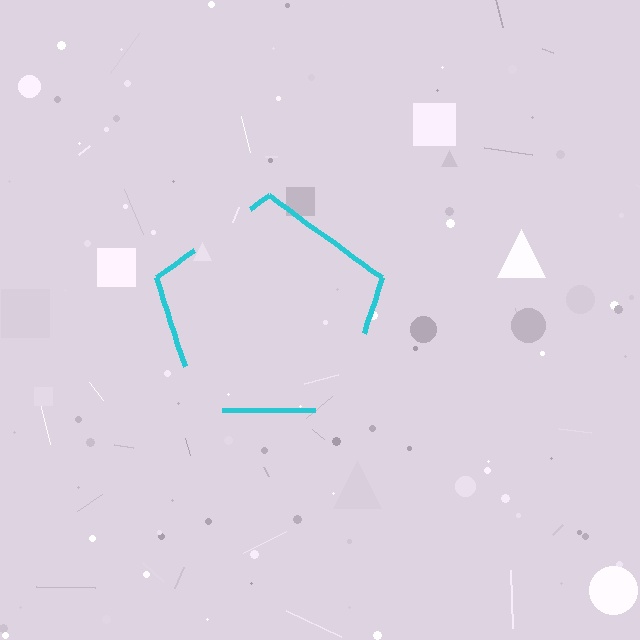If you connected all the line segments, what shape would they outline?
They would outline a pentagon.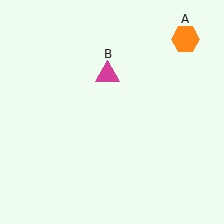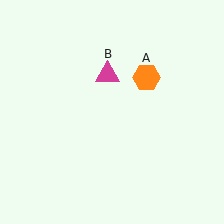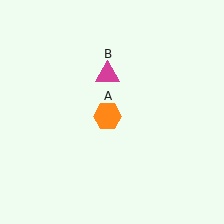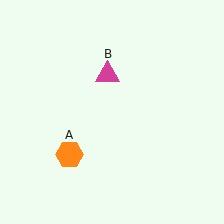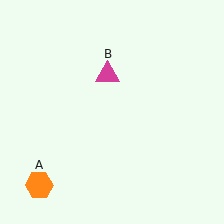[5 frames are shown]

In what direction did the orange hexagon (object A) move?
The orange hexagon (object A) moved down and to the left.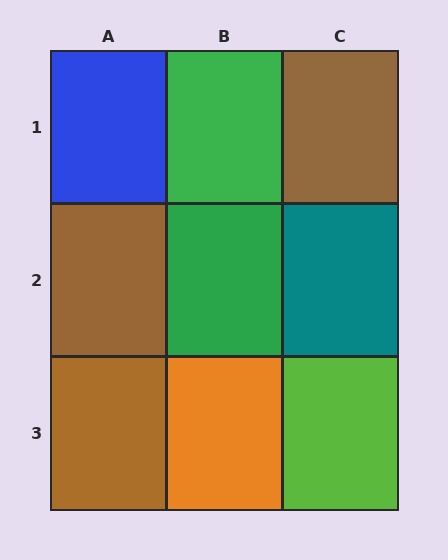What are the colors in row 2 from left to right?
Brown, green, teal.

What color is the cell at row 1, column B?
Green.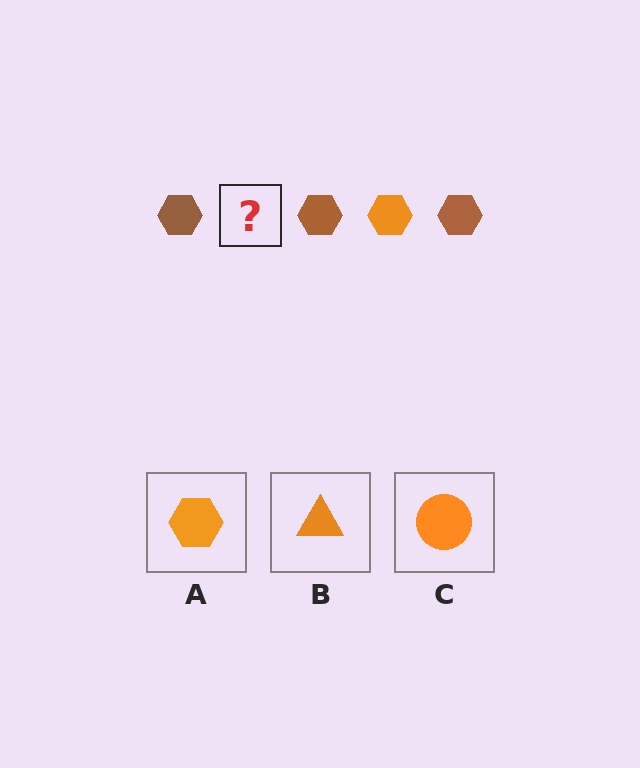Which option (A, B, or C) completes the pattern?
A.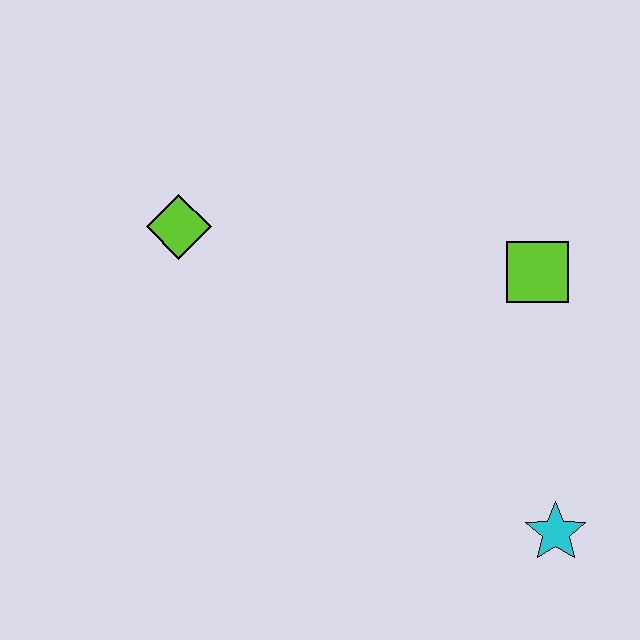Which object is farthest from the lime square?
The lime diamond is farthest from the lime square.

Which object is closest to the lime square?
The cyan star is closest to the lime square.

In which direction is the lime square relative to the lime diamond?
The lime square is to the right of the lime diamond.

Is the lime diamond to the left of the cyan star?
Yes